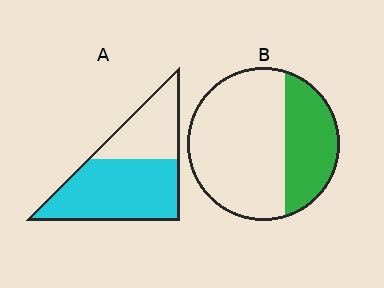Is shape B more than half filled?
No.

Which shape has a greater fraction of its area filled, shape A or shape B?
Shape A.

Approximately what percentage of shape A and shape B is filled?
A is approximately 65% and B is approximately 30%.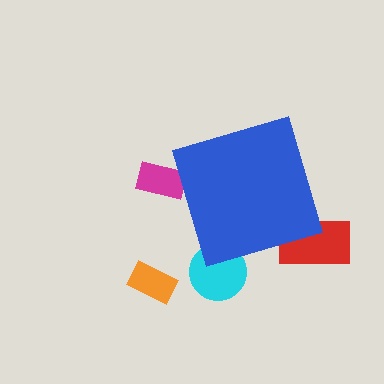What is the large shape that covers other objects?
A blue diamond.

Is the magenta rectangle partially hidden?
Yes, the magenta rectangle is partially hidden behind the blue diamond.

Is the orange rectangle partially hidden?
No, the orange rectangle is fully visible.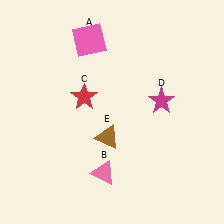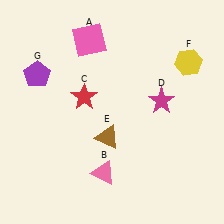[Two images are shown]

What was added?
A yellow hexagon (F), a purple pentagon (G) were added in Image 2.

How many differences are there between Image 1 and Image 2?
There are 2 differences between the two images.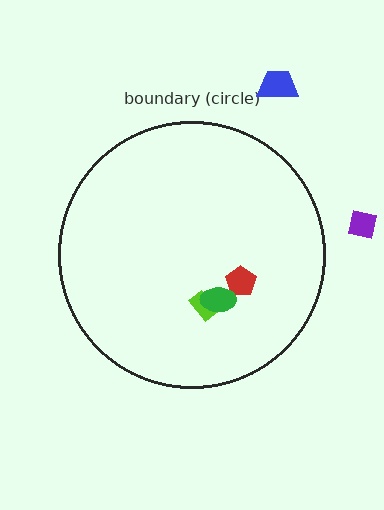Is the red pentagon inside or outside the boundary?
Inside.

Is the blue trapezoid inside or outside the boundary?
Outside.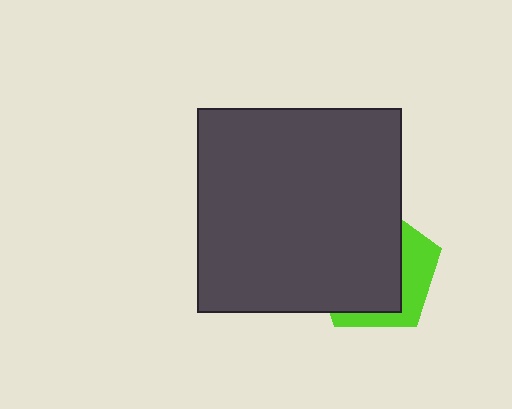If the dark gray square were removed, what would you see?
You would see the complete lime pentagon.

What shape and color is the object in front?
The object in front is a dark gray square.